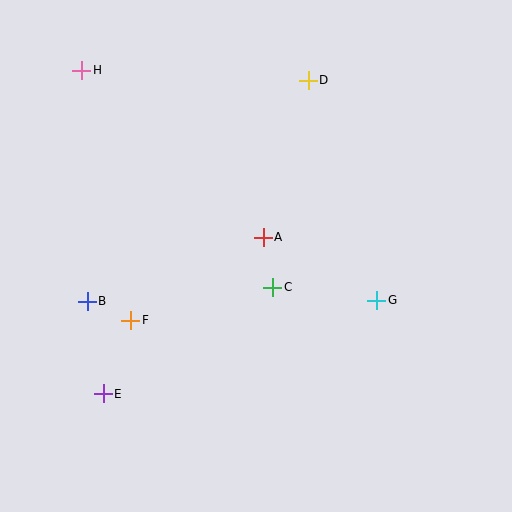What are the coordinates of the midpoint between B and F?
The midpoint between B and F is at (109, 311).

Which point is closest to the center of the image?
Point A at (263, 237) is closest to the center.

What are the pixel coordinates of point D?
Point D is at (308, 80).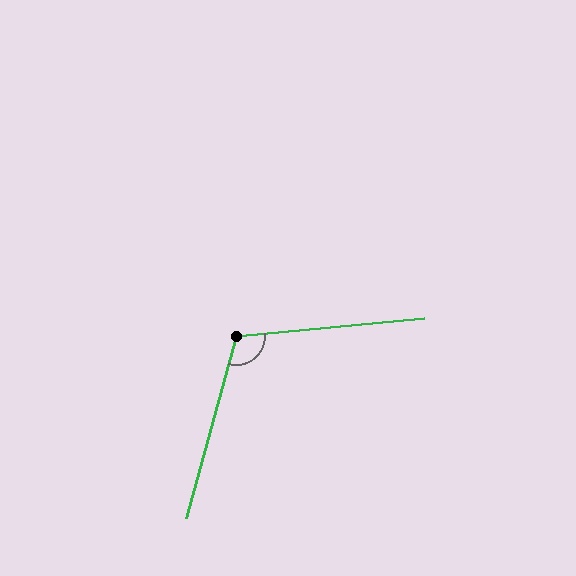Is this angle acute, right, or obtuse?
It is obtuse.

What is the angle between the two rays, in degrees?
Approximately 111 degrees.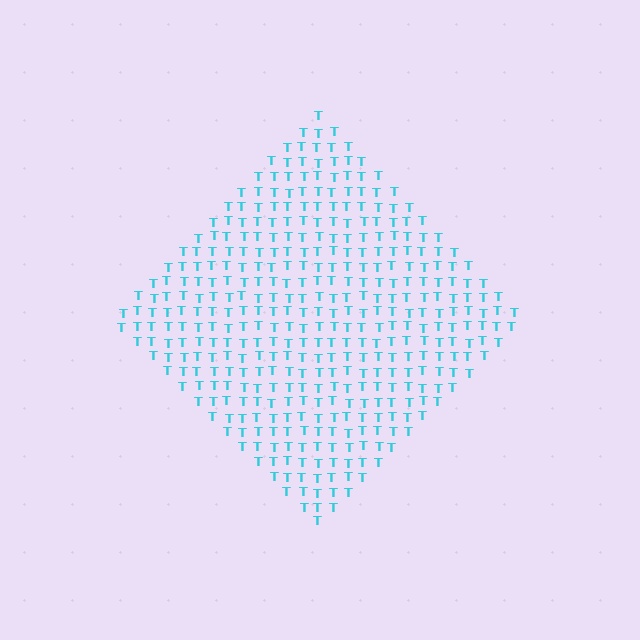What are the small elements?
The small elements are letter T's.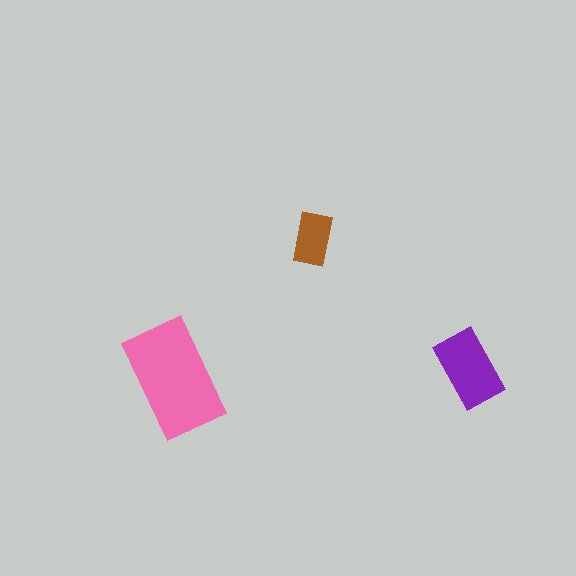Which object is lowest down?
The pink rectangle is bottommost.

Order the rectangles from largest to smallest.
the pink one, the purple one, the brown one.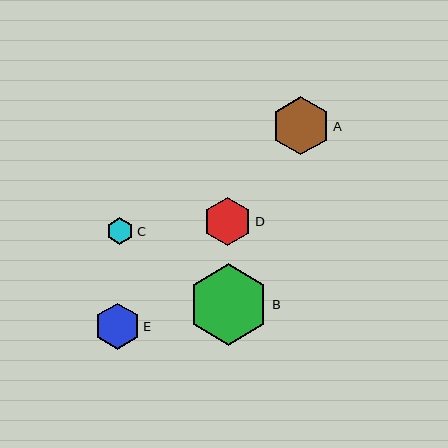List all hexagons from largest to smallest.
From largest to smallest: B, A, D, E, C.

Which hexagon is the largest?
Hexagon B is the largest with a size of approximately 81 pixels.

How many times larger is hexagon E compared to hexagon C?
Hexagon E is approximately 1.7 times the size of hexagon C.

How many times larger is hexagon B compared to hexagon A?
Hexagon B is approximately 1.4 times the size of hexagon A.